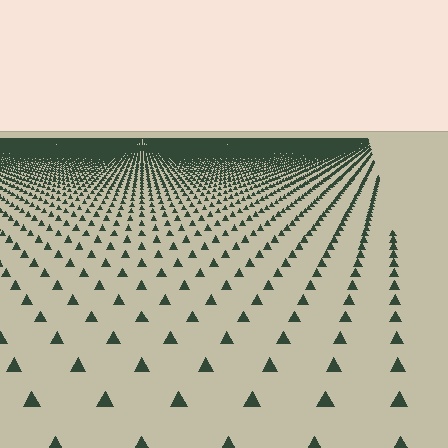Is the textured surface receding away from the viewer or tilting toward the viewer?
The surface is receding away from the viewer. Texture elements get smaller and denser toward the top.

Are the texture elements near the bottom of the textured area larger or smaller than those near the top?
Larger. Near the bottom, elements are closer to the viewer and appear at a bigger on-screen size.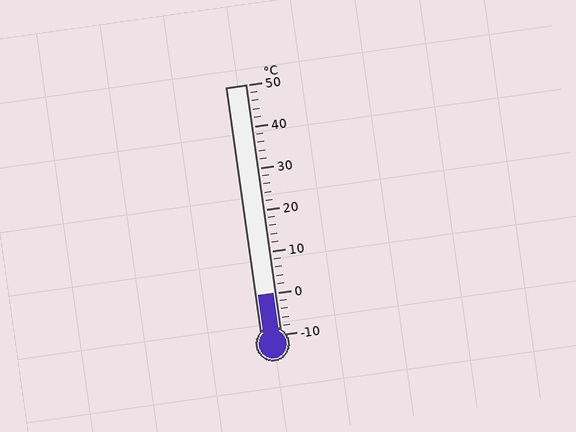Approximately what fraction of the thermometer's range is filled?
The thermometer is filled to approximately 15% of its range.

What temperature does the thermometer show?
The thermometer shows approximately 0°C.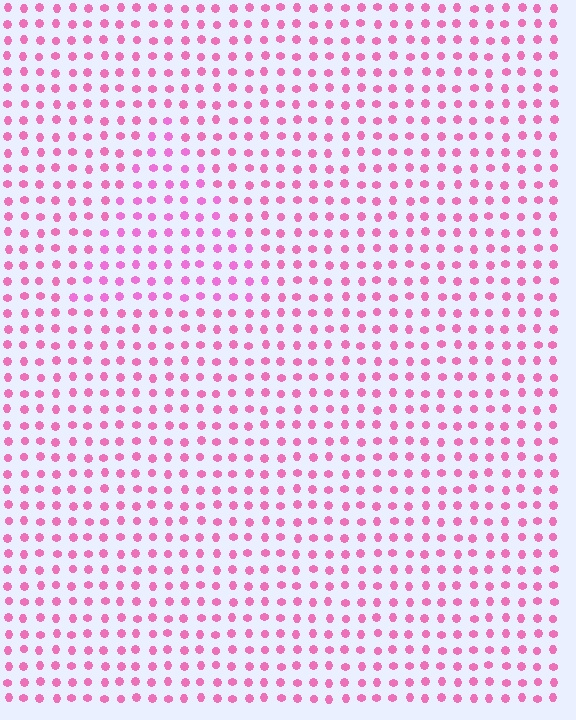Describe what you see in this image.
The image is filled with small pink elements in a uniform arrangement. A triangle-shaped region is visible where the elements are tinted to a slightly different hue, forming a subtle color boundary.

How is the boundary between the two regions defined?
The boundary is defined purely by a slight shift in hue (about 16 degrees). Spacing, size, and orientation are identical on both sides.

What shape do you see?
I see a triangle.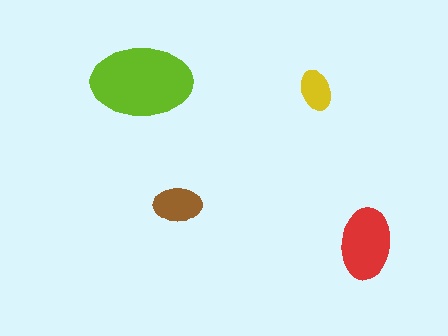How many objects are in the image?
There are 4 objects in the image.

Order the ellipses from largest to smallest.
the lime one, the red one, the brown one, the yellow one.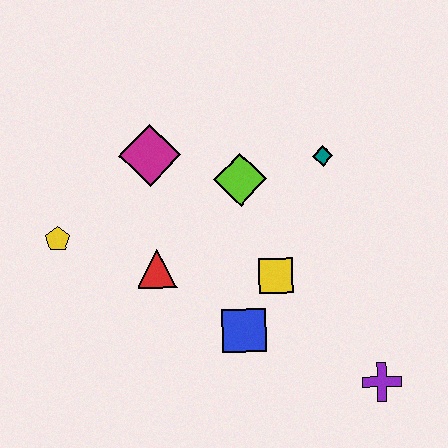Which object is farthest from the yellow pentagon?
The purple cross is farthest from the yellow pentagon.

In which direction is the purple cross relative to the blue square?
The purple cross is to the right of the blue square.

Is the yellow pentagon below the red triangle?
No